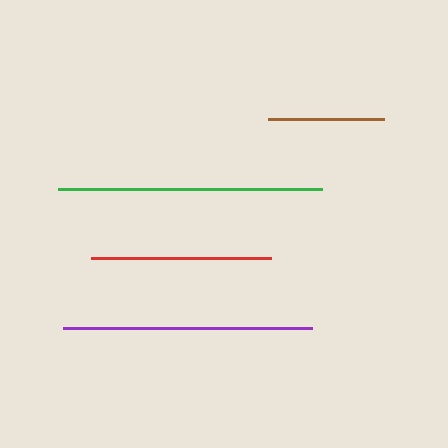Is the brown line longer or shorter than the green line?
The green line is longer than the brown line.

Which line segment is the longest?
The green line is the longest at approximately 264 pixels.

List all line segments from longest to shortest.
From longest to shortest: green, purple, red, brown.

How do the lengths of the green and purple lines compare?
The green and purple lines are approximately the same length.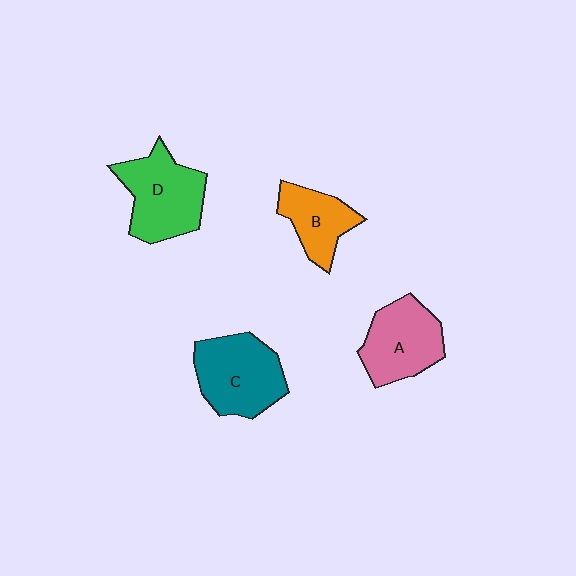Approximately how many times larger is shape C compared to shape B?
Approximately 1.5 times.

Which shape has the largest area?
Shape D (green).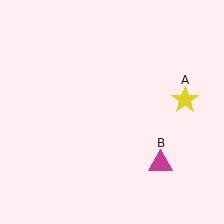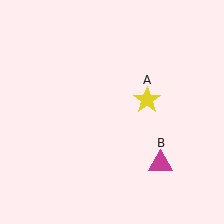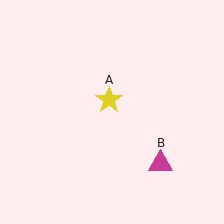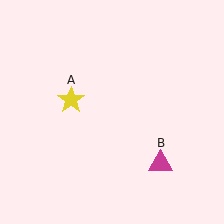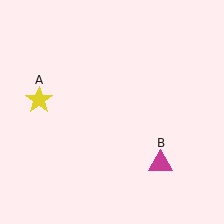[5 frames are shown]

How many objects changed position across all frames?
1 object changed position: yellow star (object A).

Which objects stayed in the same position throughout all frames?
Magenta triangle (object B) remained stationary.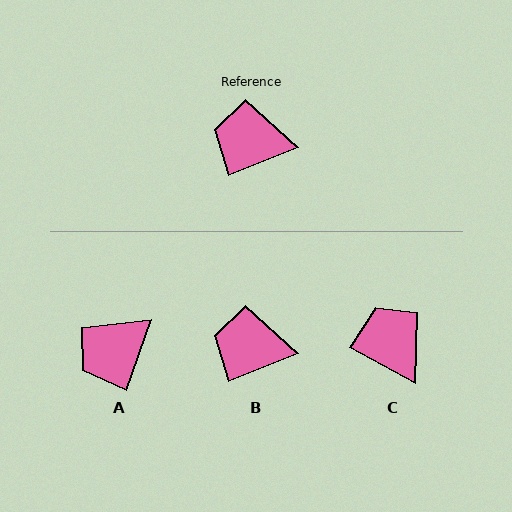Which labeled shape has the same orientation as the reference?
B.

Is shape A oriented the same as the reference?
No, it is off by about 48 degrees.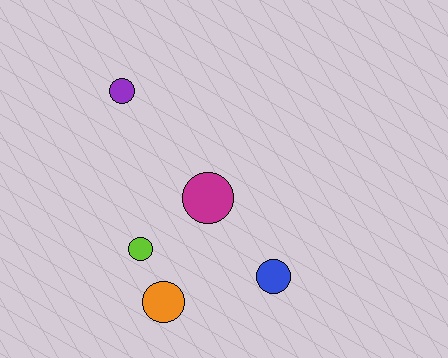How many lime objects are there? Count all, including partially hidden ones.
There is 1 lime object.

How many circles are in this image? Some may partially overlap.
There are 5 circles.